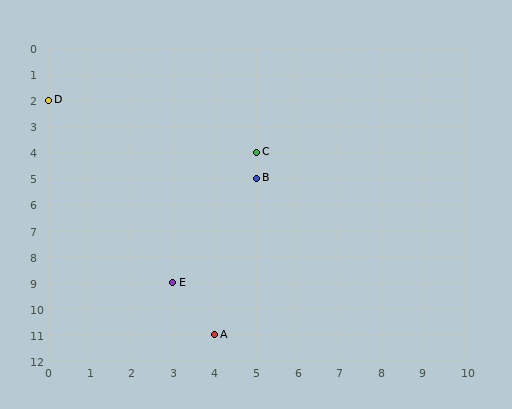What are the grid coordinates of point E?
Point E is at grid coordinates (3, 9).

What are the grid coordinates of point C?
Point C is at grid coordinates (5, 4).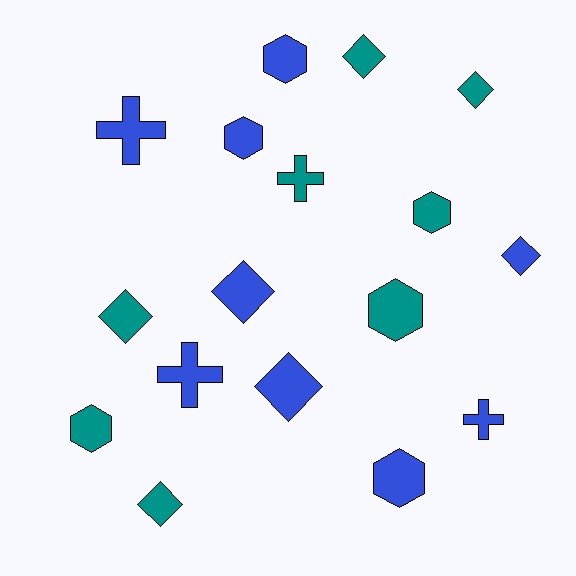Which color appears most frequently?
Blue, with 9 objects.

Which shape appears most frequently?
Diamond, with 7 objects.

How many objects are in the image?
There are 17 objects.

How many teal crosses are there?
There is 1 teal cross.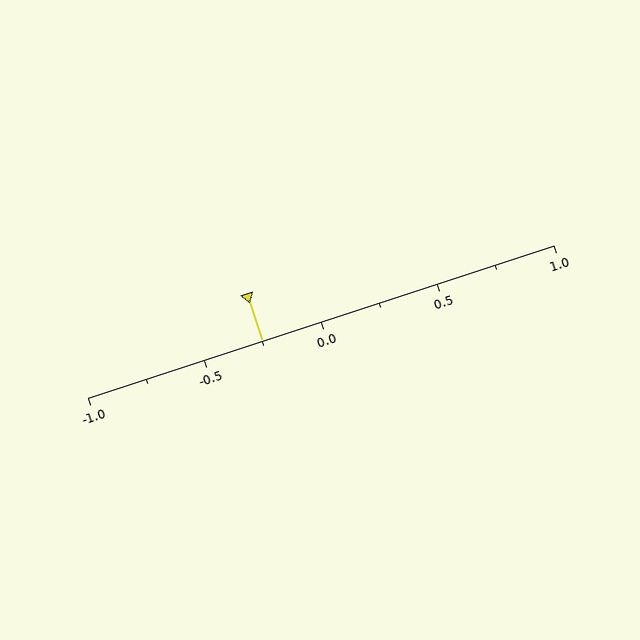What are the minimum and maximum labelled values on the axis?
The axis runs from -1.0 to 1.0.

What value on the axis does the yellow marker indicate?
The marker indicates approximately -0.25.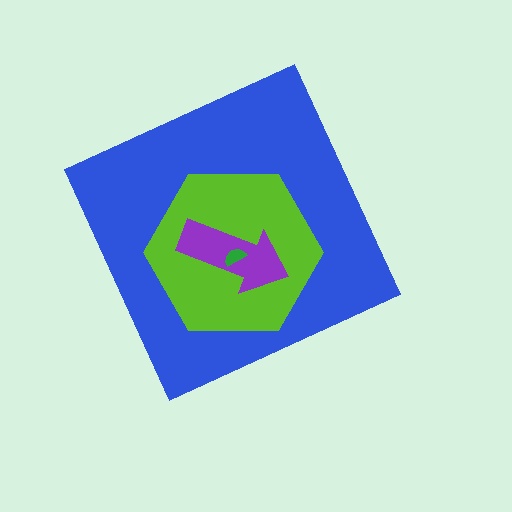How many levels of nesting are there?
4.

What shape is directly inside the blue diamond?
The lime hexagon.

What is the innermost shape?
The green semicircle.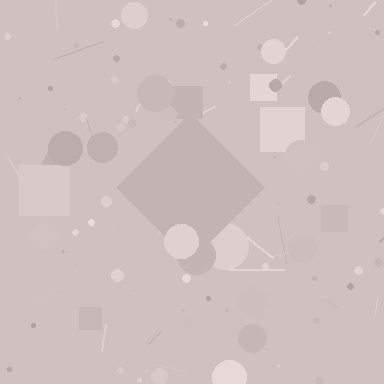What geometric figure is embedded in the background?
A diamond is embedded in the background.